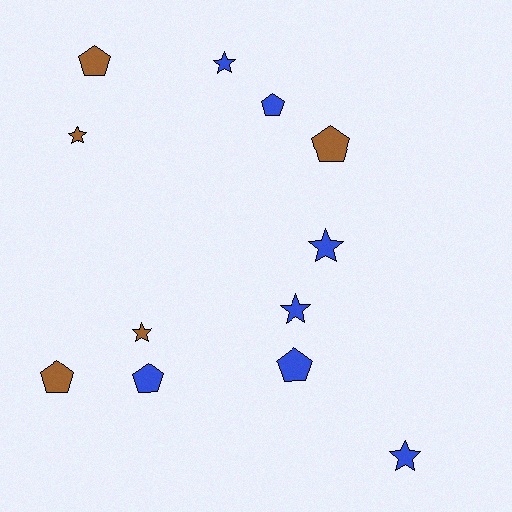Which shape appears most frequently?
Pentagon, with 6 objects.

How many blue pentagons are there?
There are 3 blue pentagons.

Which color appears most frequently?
Blue, with 7 objects.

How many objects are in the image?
There are 12 objects.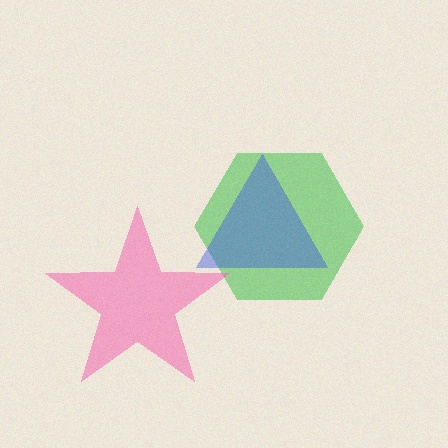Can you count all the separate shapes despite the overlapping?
Yes, there are 3 separate shapes.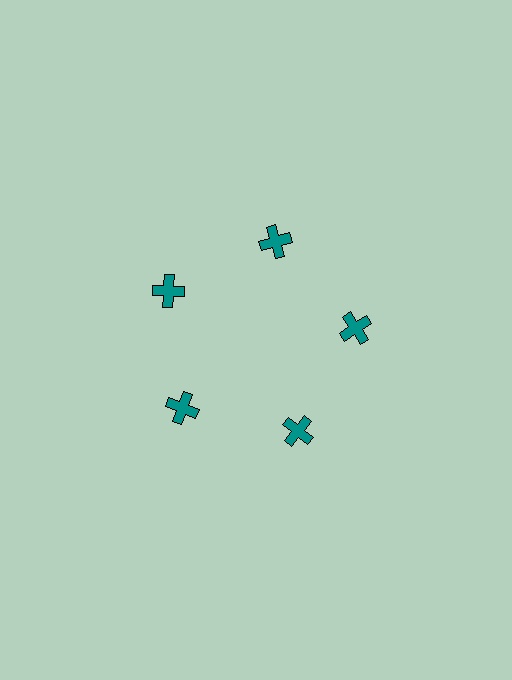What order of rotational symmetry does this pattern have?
This pattern has 5-fold rotational symmetry.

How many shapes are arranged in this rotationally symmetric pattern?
There are 5 shapes, arranged in 5 groups of 1.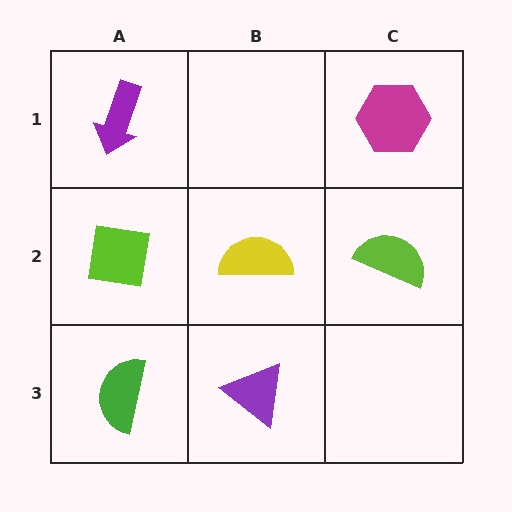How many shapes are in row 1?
2 shapes.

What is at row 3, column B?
A purple triangle.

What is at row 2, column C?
A lime semicircle.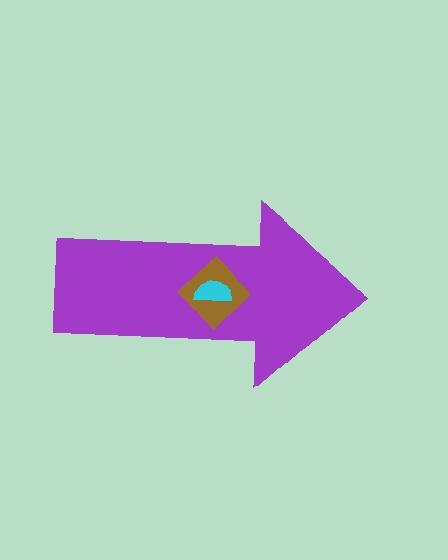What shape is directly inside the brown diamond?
The cyan semicircle.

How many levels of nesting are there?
3.